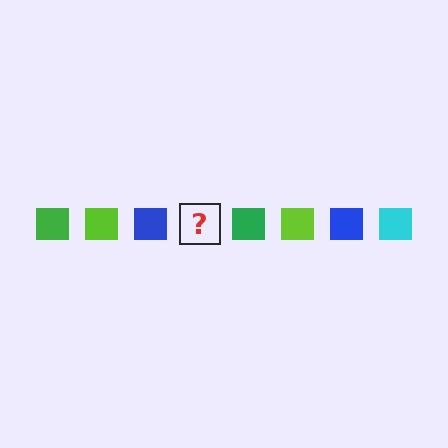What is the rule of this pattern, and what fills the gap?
The rule is that the pattern cycles through green, lime, blue, cyan squares. The gap should be filled with a cyan square.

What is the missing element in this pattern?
The missing element is a cyan square.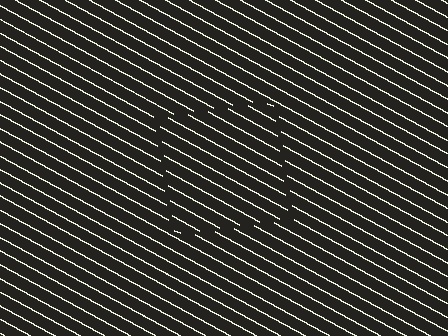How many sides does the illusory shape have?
4 sides — the line-ends trace a square.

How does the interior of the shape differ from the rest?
The interior of the shape contains the same grating, shifted by half a period — the contour is defined by the phase discontinuity where line-ends from the inner and outer gratings abut.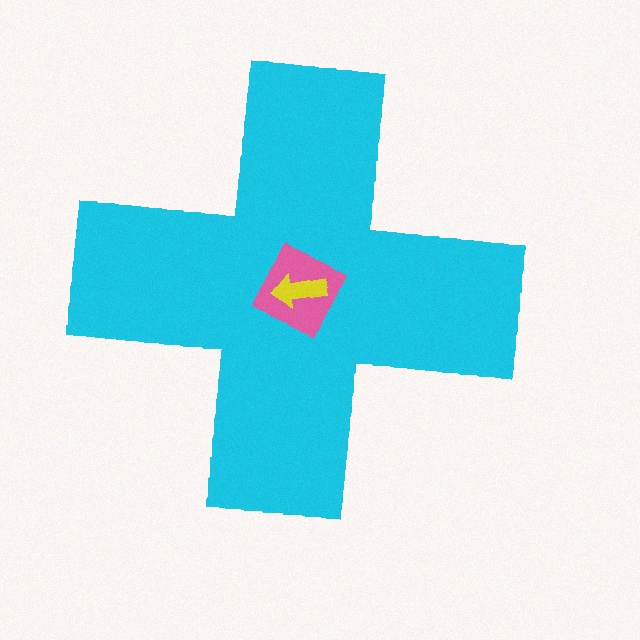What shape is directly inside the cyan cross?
The pink square.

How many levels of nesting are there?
3.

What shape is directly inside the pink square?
The yellow arrow.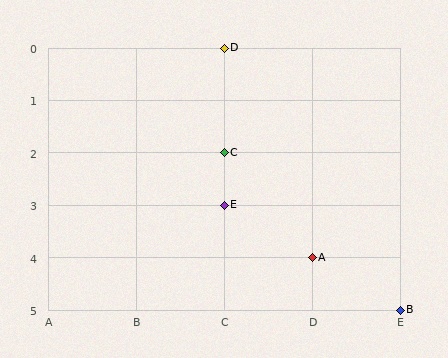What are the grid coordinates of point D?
Point D is at grid coordinates (C, 0).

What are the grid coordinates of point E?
Point E is at grid coordinates (C, 3).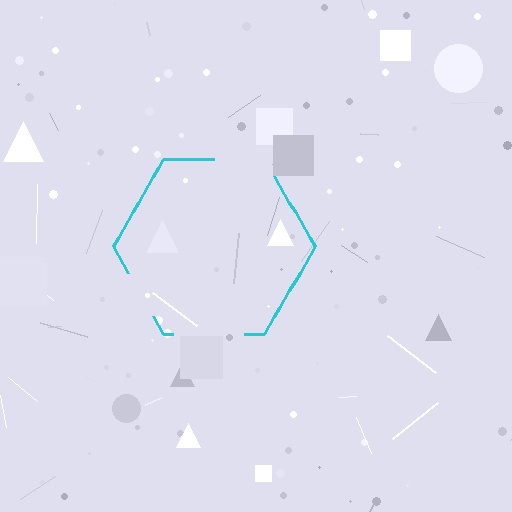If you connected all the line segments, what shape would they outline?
They would outline a hexagon.